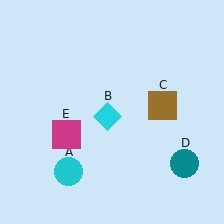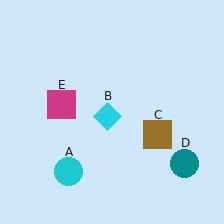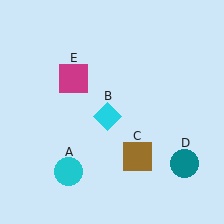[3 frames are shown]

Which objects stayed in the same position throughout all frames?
Cyan circle (object A) and cyan diamond (object B) and teal circle (object D) remained stationary.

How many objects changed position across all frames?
2 objects changed position: brown square (object C), magenta square (object E).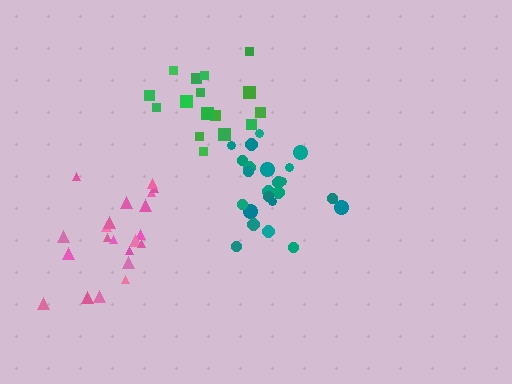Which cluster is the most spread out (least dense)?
Pink.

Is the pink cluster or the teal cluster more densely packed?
Teal.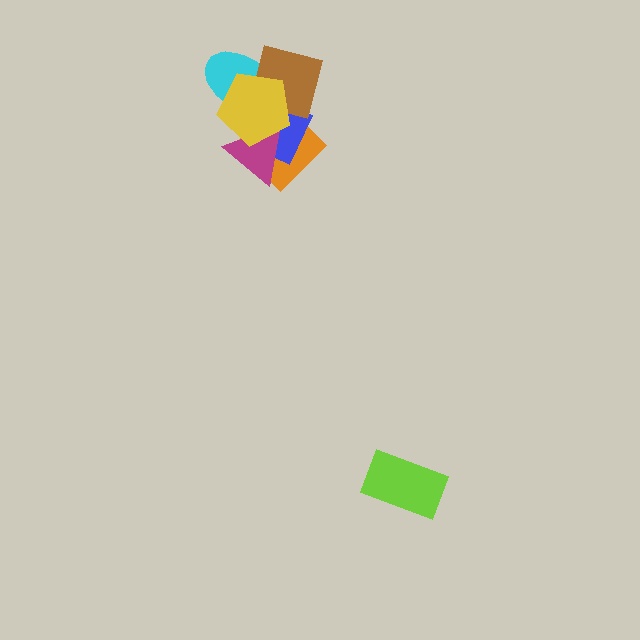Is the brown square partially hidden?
Yes, it is partially covered by another shape.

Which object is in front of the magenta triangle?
The yellow pentagon is in front of the magenta triangle.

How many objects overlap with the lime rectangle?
0 objects overlap with the lime rectangle.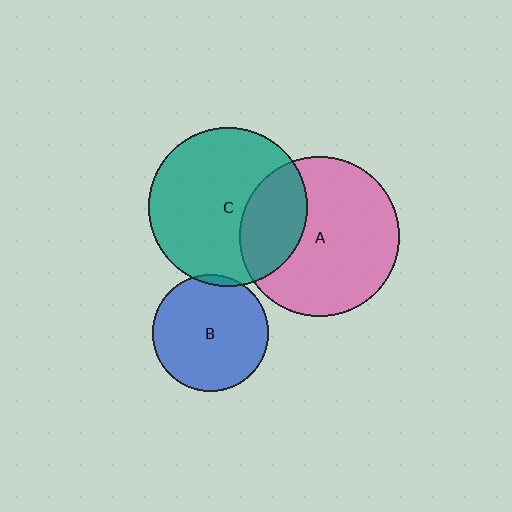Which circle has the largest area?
Circle A (pink).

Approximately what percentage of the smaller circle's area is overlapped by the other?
Approximately 30%.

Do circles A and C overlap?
Yes.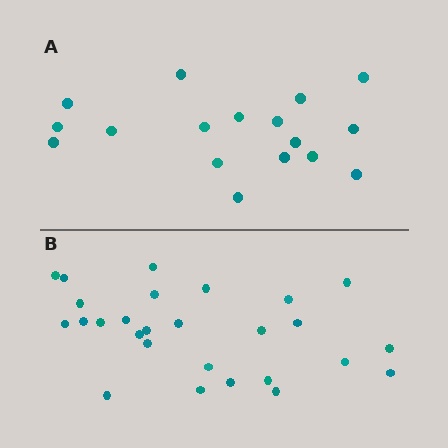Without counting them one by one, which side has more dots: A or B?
Region B (the bottom region) has more dots.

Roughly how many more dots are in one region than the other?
Region B has roughly 10 or so more dots than region A.